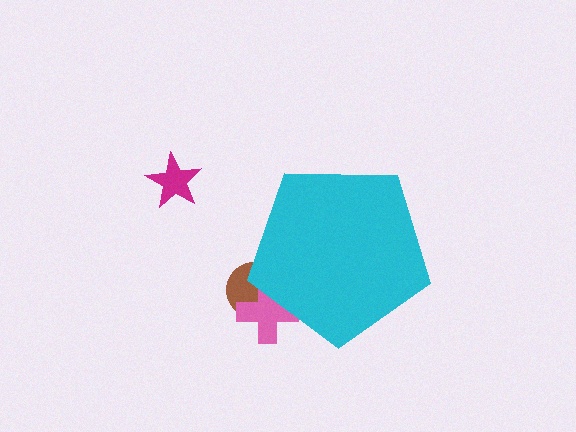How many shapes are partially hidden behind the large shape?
2 shapes are partially hidden.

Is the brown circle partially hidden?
Yes, the brown circle is partially hidden behind the cyan pentagon.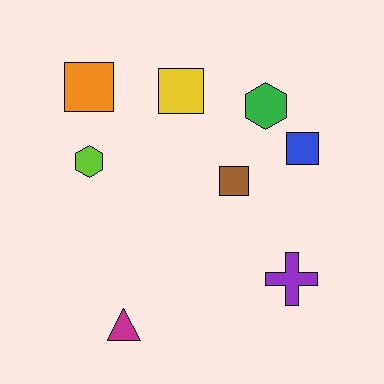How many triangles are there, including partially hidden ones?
There is 1 triangle.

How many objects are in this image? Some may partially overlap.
There are 8 objects.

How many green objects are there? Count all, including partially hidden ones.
There is 1 green object.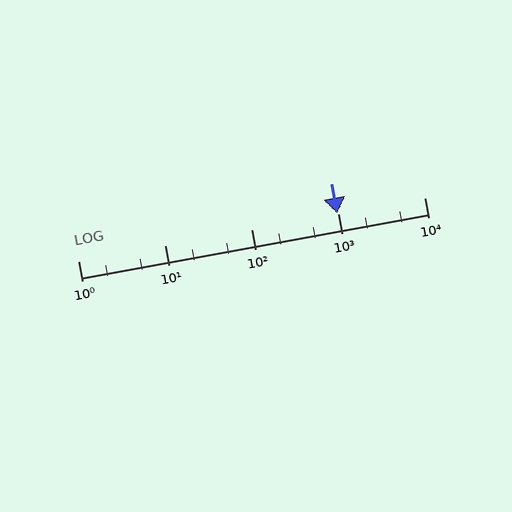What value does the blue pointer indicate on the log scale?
The pointer indicates approximately 990.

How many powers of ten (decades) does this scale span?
The scale spans 4 decades, from 1 to 10000.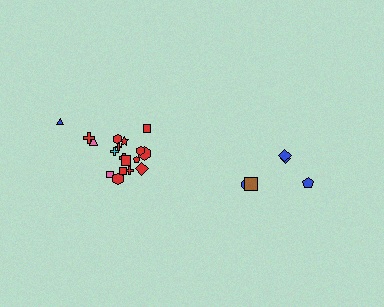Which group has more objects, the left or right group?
The left group.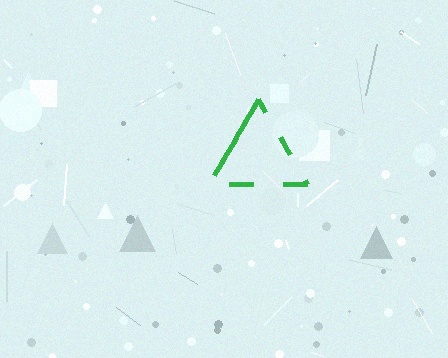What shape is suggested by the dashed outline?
The dashed outline suggests a triangle.